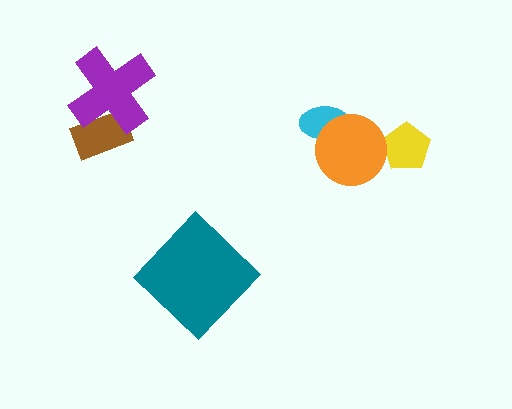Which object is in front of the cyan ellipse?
The orange circle is in front of the cyan ellipse.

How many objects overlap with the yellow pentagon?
0 objects overlap with the yellow pentagon.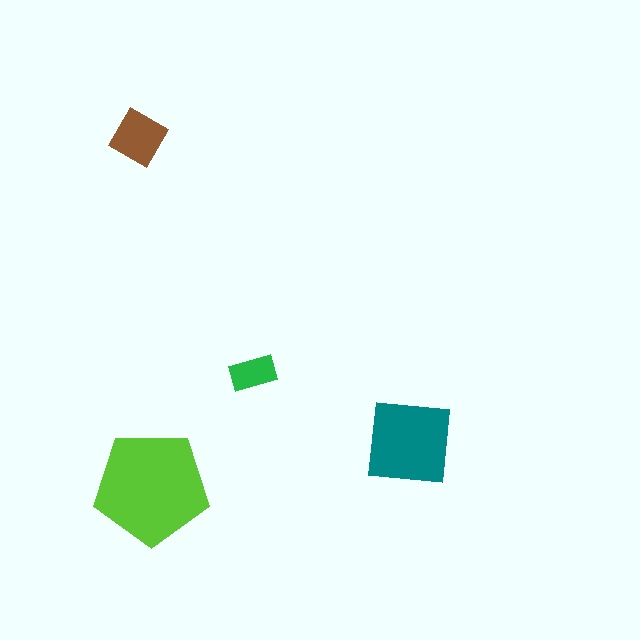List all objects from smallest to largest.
The green rectangle, the brown diamond, the teal square, the lime pentagon.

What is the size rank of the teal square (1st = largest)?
2nd.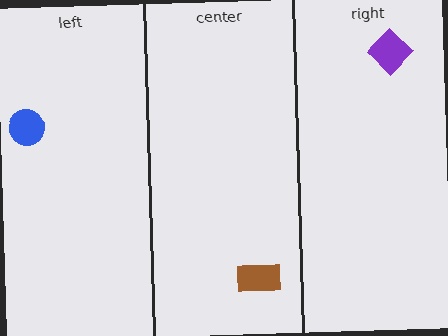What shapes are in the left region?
The blue circle.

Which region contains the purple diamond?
The right region.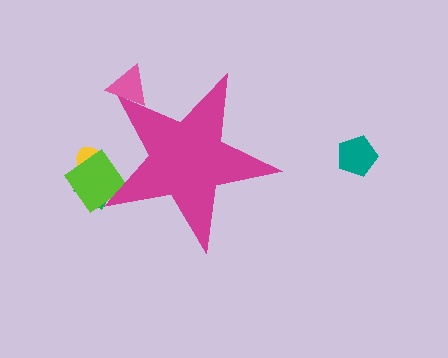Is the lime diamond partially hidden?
Yes, the lime diamond is partially hidden behind the magenta star.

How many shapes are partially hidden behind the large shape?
4 shapes are partially hidden.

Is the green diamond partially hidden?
Yes, the green diamond is partially hidden behind the magenta star.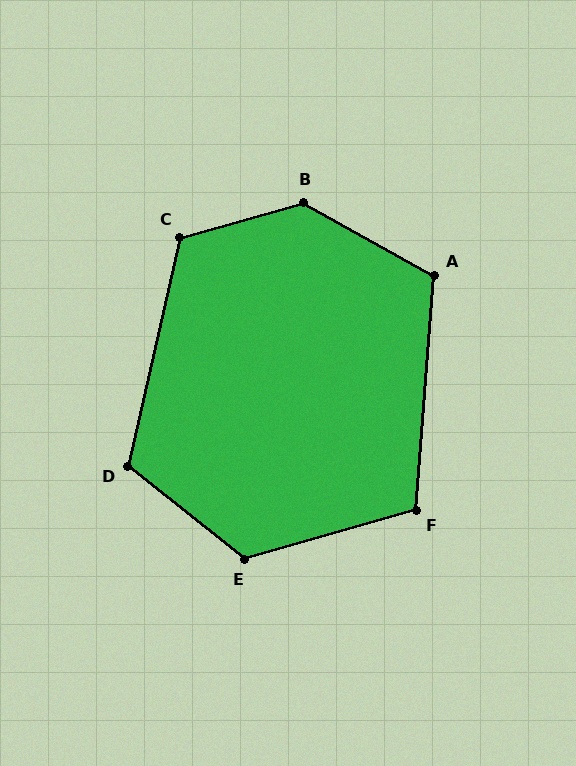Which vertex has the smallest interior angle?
F, at approximately 110 degrees.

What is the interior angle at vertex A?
Approximately 115 degrees (obtuse).